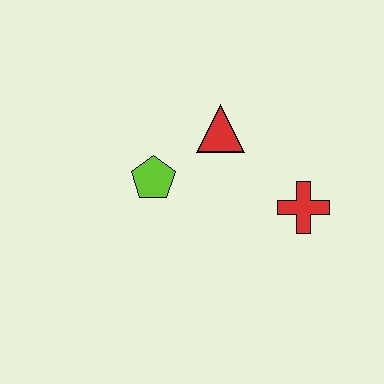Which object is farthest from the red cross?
The lime pentagon is farthest from the red cross.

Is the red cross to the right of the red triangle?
Yes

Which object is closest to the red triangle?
The lime pentagon is closest to the red triangle.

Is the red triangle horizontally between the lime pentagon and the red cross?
Yes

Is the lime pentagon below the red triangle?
Yes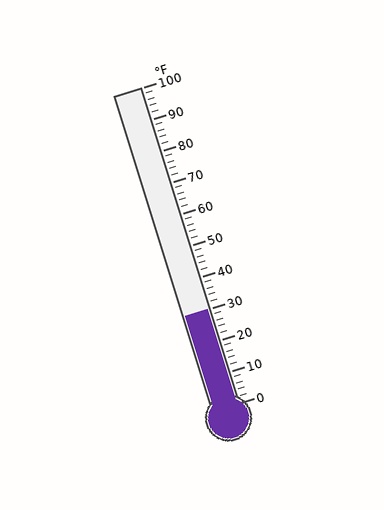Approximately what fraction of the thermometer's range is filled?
The thermometer is filled to approximately 30% of its range.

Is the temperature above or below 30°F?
The temperature is at 30°F.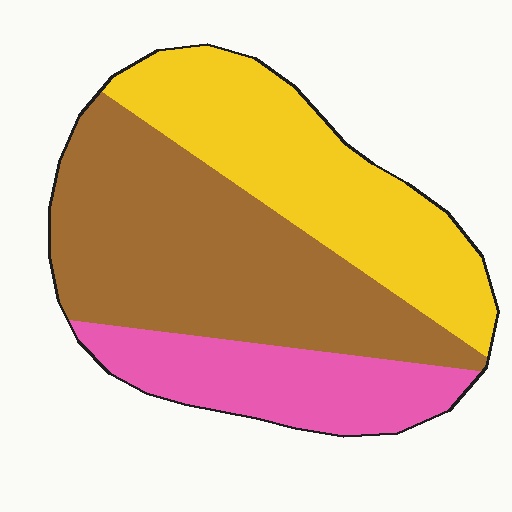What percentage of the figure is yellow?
Yellow covers about 35% of the figure.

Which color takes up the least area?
Pink, at roughly 20%.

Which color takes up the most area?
Brown, at roughly 45%.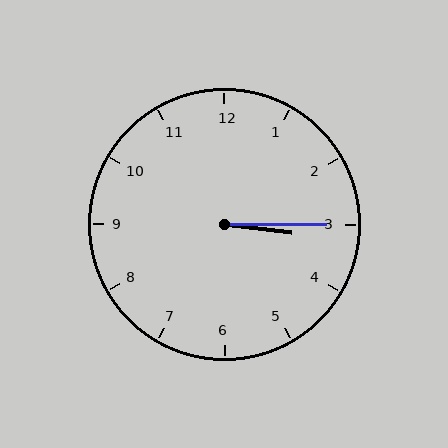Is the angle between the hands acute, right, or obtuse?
It is acute.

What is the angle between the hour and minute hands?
Approximately 8 degrees.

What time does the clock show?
3:15.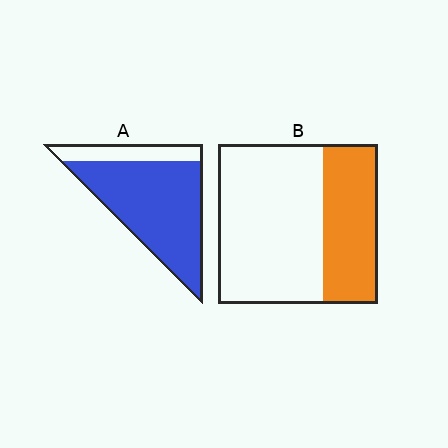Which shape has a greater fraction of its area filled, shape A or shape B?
Shape A.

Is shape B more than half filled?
No.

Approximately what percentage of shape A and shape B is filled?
A is approximately 80% and B is approximately 35%.